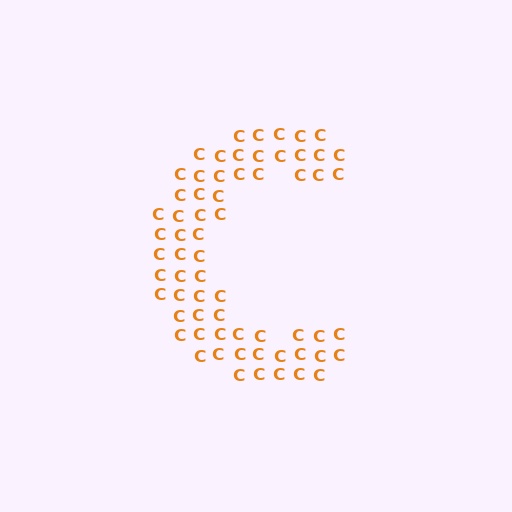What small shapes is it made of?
It is made of small letter C's.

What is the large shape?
The large shape is the letter C.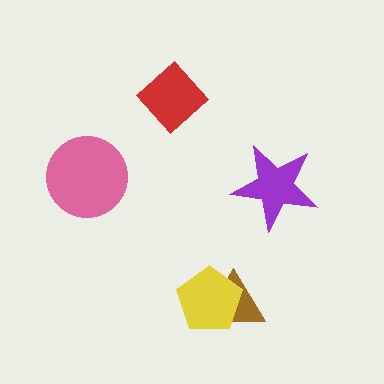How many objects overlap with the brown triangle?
1 object overlaps with the brown triangle.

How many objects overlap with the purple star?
0 objects overlap with the purple star.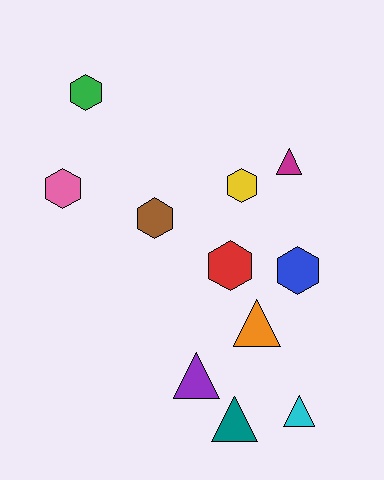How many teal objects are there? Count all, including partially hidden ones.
There is 1 teal object.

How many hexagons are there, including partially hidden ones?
There are 6 hexagons.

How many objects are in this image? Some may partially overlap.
There are 11 objects.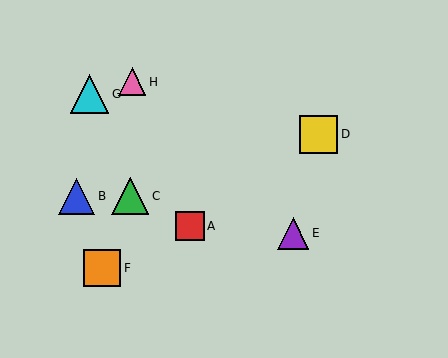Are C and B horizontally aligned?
Yes, both are at y≈196.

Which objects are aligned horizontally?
Objects B, C are aligned horizontally.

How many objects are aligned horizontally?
2 objects (B, C) are aligned horizontally.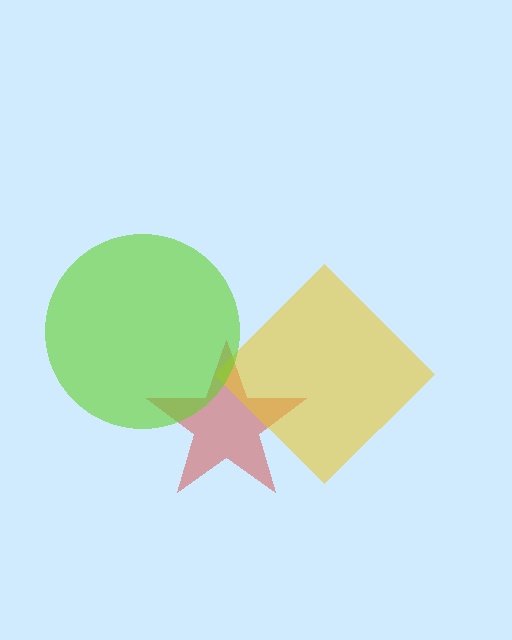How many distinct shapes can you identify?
There are 3 distinct shapes: a red star, a yellow diamond, a lime circle.